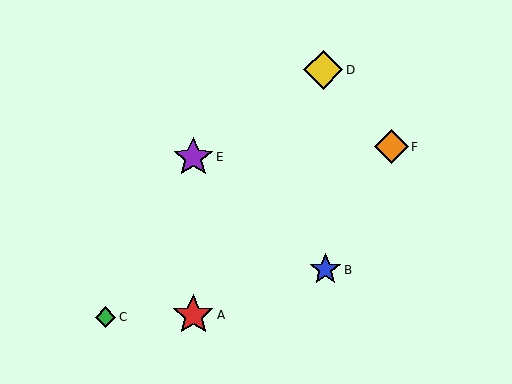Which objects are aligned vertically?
Objects A, E are aligned vertically.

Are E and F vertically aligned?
No, E is at x≈193 and F is at x≈391.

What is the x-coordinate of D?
Object D is at x≈323.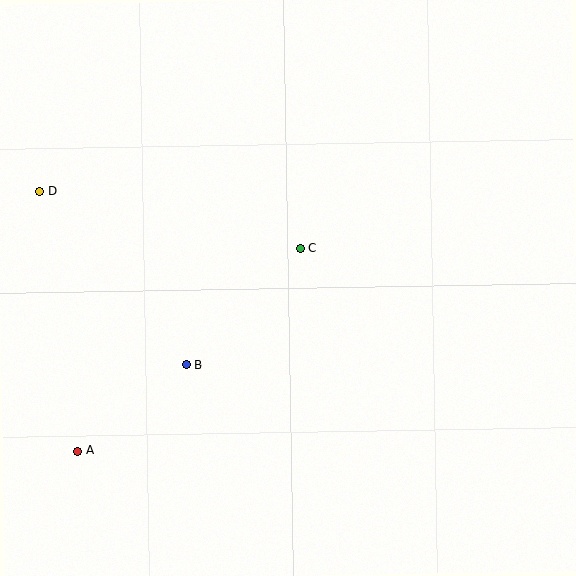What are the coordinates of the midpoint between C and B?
The midpoint between C and B is at (244, 306).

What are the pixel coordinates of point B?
Point B is at (186, 365).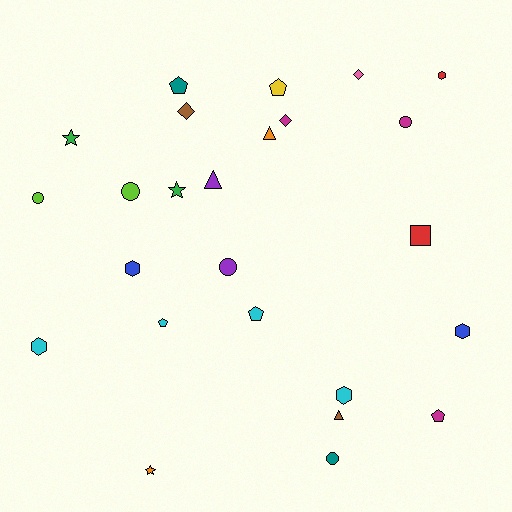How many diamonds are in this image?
There are 3 diamonds.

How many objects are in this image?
There are 25 objects.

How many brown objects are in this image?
There are 2 brown objects.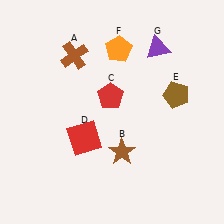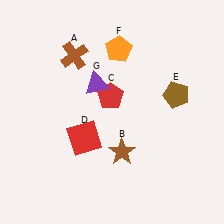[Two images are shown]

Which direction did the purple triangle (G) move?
The purple triangle (G) moved left.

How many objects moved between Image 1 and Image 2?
1 object moved between the two images.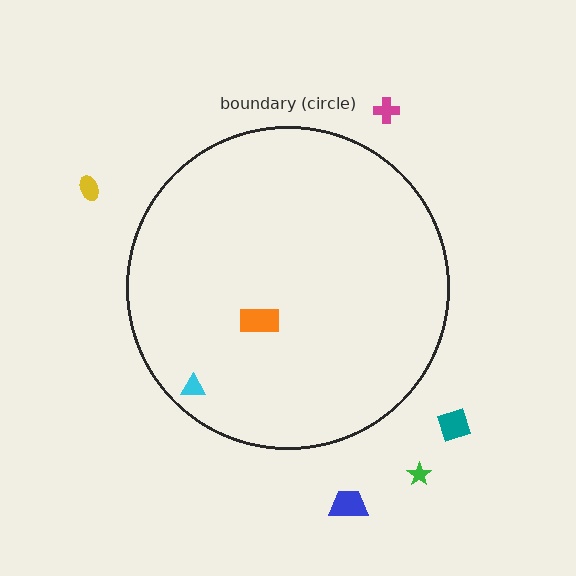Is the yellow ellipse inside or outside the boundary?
Outside.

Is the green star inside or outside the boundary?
Outside.